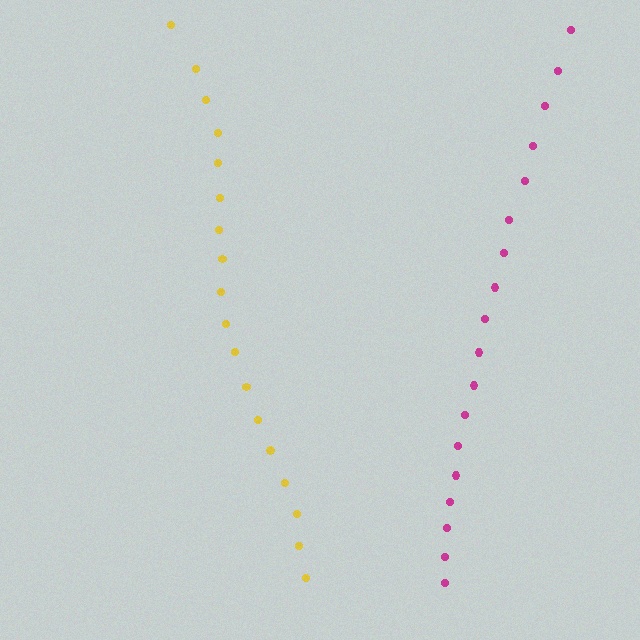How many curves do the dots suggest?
There are 2 distinct paths.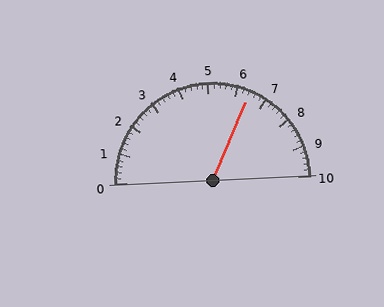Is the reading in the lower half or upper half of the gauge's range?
The reading is in the upper half of the range (0 to 10).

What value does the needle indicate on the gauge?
The needle indicates approximately 6.4.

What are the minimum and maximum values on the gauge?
The gauge ranges from 0 to 10.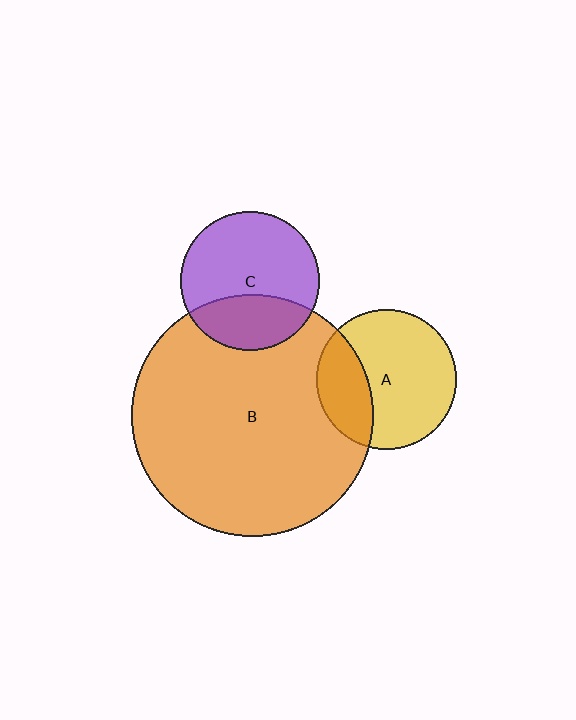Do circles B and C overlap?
Yes.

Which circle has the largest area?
Circle B (orange).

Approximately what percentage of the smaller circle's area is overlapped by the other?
Approximately 30%.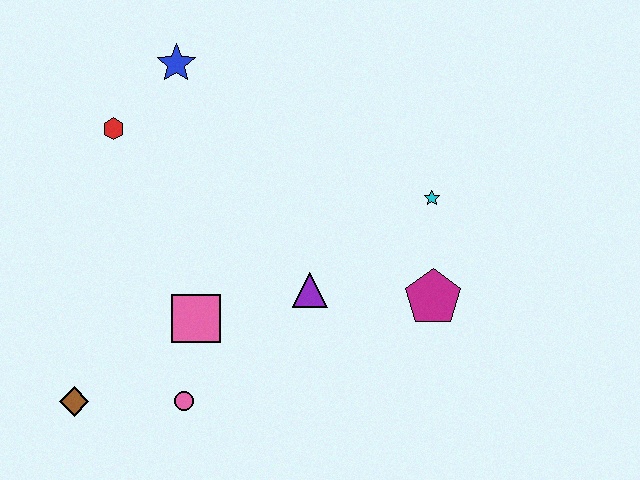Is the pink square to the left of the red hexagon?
No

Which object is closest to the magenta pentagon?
The cyan star is closest to the magenta pentagon.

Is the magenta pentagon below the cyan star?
Yes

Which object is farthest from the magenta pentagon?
The brown diamond is farthest from the magenta pentagon.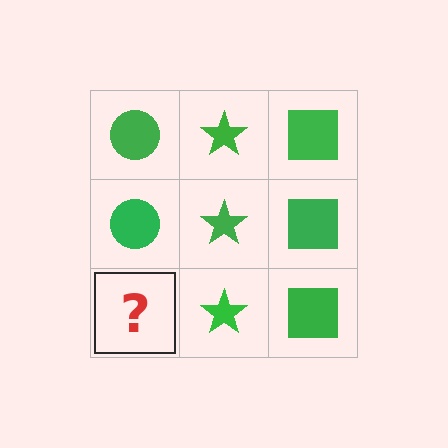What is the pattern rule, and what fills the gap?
The rule is that each column has a consistent shape. The gap should be filled with a green circle.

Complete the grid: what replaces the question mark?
The question mark should be replaced with a green circle.